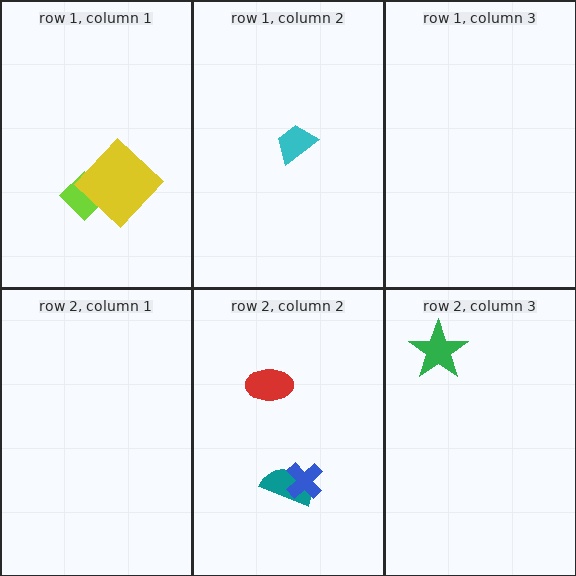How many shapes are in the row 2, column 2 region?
3.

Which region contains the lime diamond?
The row 1, column 1 region.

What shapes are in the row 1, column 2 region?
The cyan trapezoid.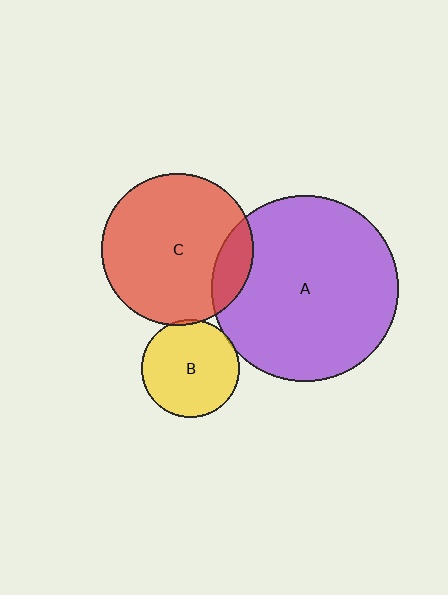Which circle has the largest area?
Circle A (purple).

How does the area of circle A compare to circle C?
Approximately 1.5 times.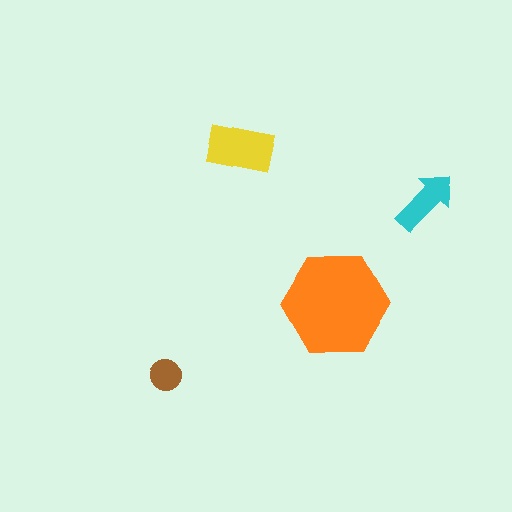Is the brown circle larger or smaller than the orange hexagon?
Smaller.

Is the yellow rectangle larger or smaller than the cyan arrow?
Larger.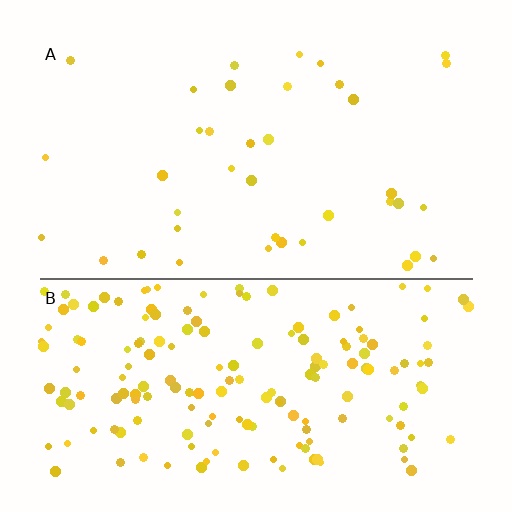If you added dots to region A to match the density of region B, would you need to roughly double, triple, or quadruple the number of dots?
Approximately quadruple.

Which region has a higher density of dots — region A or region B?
B (the bottom).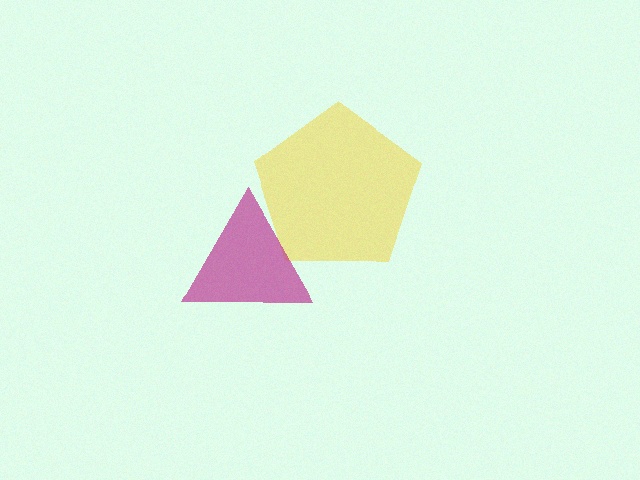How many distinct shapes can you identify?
There are 2 distinct shapes: a yellow pentagon, a magenta triangle.